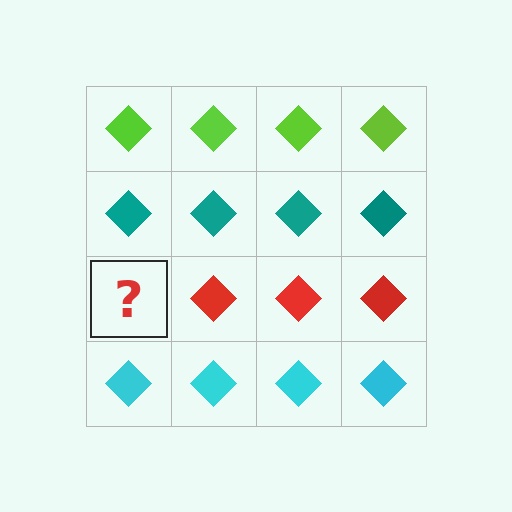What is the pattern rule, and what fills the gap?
The rule is that each row has a consistent color. The gap should be filled with a red diamond.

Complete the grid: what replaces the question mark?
The question mark should be replaced with a red diamond.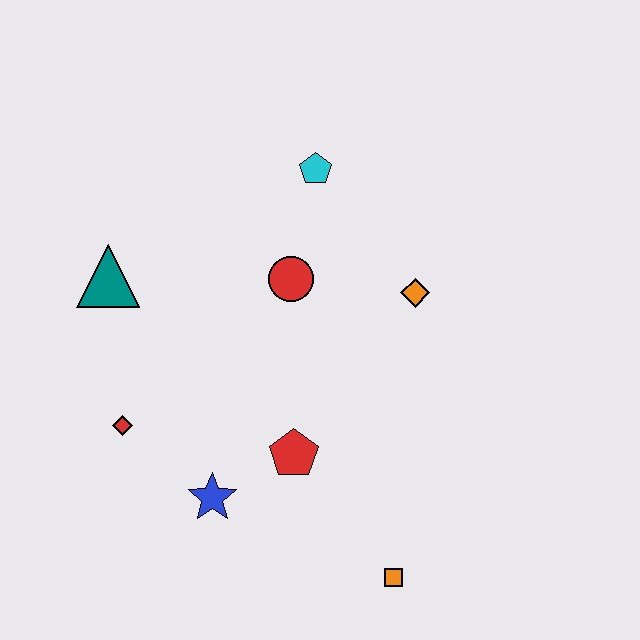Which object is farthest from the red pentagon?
The cyan pentagon is farthest from the red pentagon.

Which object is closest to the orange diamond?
The red circle is closest to the orange diamond.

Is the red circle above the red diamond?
Yes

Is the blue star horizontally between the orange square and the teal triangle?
Yes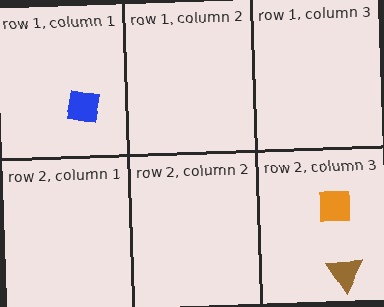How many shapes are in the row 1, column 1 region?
1.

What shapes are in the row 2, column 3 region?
The brown triangle, the orange square.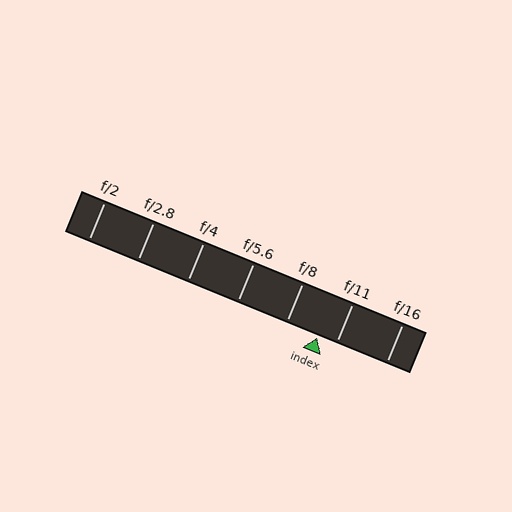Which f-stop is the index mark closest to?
The index mark is closest to f/11.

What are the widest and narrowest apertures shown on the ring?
The widest aperture shown is f/2 and the narrowest is f/16.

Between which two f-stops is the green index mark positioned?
The index mark is between f/8 and f/11.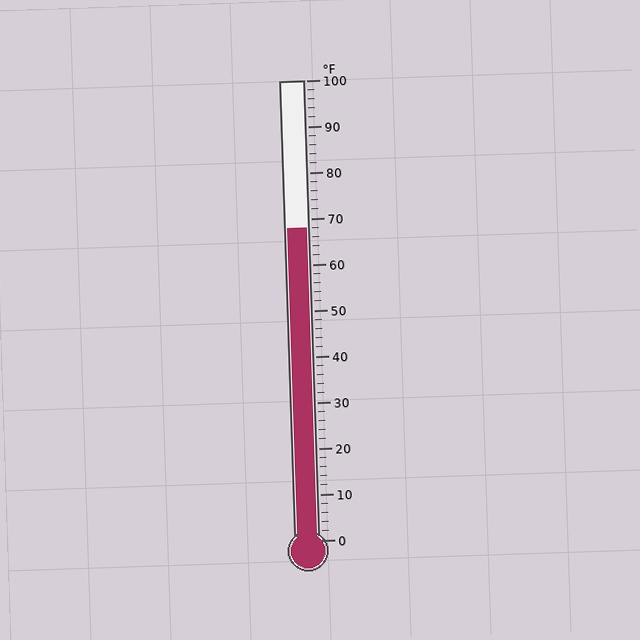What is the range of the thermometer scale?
The thermometer scale ranges from 0°F to 100°F.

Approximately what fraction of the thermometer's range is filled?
The thermometer is filled to approximately 70% of its range.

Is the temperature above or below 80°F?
The temperature is below 80°F.